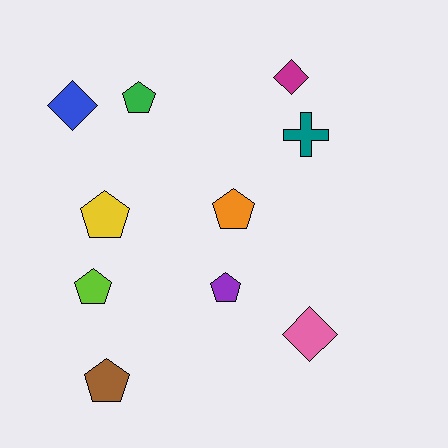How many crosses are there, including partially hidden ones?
There is 1 cross.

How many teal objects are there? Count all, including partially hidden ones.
There is 1 teal object.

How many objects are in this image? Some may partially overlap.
There are 10 objects.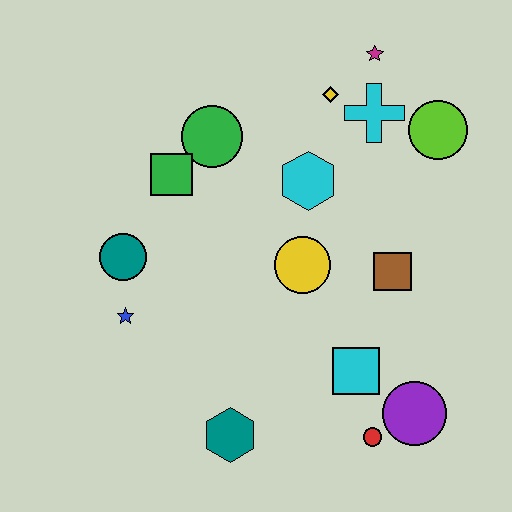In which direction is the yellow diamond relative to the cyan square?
The yellow diamond is above the cyan square.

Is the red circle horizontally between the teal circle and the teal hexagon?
No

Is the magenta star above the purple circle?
Yes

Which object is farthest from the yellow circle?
The magenta star is farthest from the yellow circle.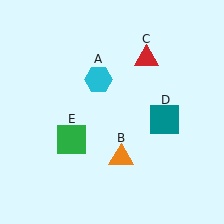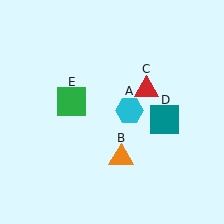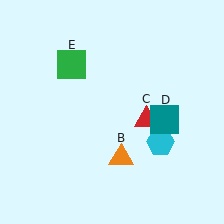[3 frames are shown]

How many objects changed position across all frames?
3 objects changed position: cyan hexagon (object A), red triangle (object C), green square (object E).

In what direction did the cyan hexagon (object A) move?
The cyan hexagon (object A) moved down and to the right.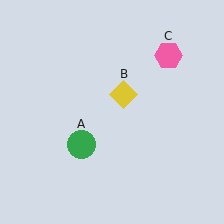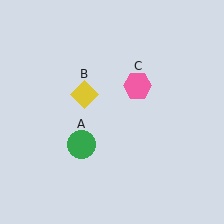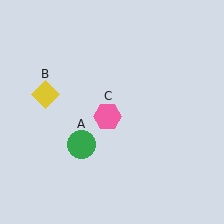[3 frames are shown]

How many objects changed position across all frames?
2 objects changed position: yellow diamond (object B), pink hexagon (object C).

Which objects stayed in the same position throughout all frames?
Green circle (object A) remained stationary.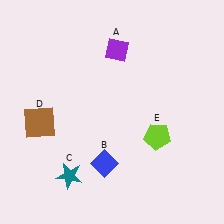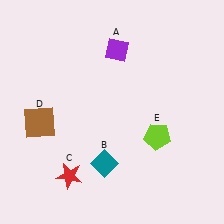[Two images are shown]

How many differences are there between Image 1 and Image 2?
There are 2 differences between the two images.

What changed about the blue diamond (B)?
In Image 1, B is blue. In Image 2, it changed to teal.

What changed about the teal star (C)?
In Image 1, C is teal. In Image 2, it changed to red.